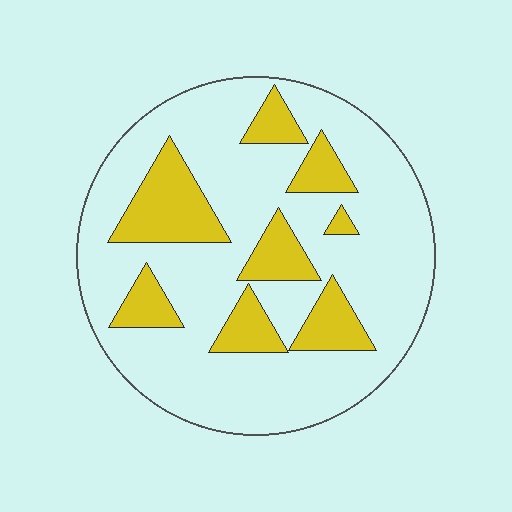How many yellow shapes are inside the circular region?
8.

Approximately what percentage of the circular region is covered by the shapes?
Approximately 25%.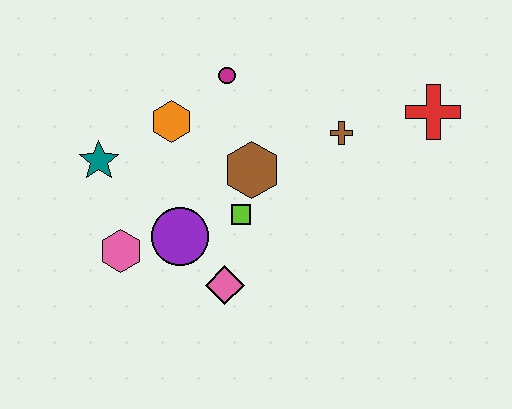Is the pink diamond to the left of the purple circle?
No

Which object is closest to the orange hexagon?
The magenta circle is closest to the orange hexagon.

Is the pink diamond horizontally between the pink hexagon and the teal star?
No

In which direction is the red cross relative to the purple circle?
The red cross is to the right of the purple circle.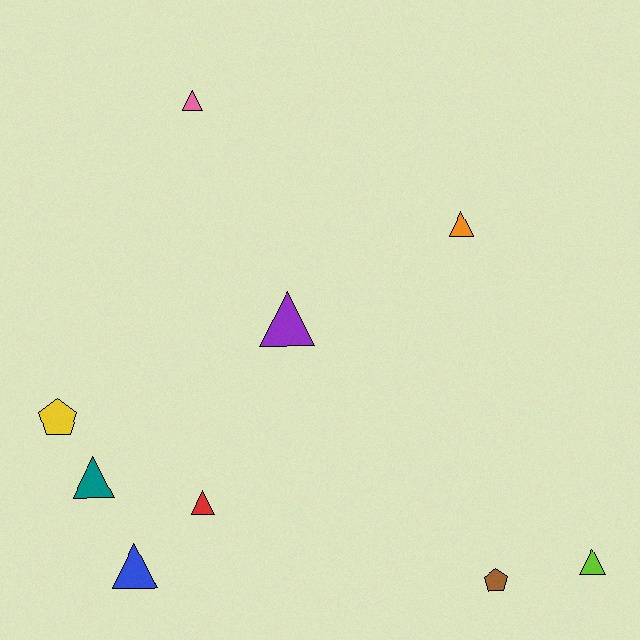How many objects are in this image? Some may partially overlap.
There are 9 objects.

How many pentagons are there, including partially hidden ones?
There are 2 pentagons.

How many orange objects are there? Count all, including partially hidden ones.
There is 1 orange object.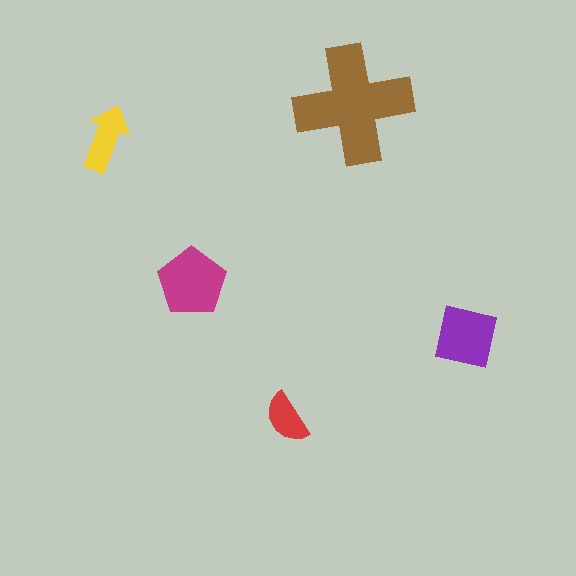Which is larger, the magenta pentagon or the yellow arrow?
The magenta pentagon.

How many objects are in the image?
There are 5 objects in the image.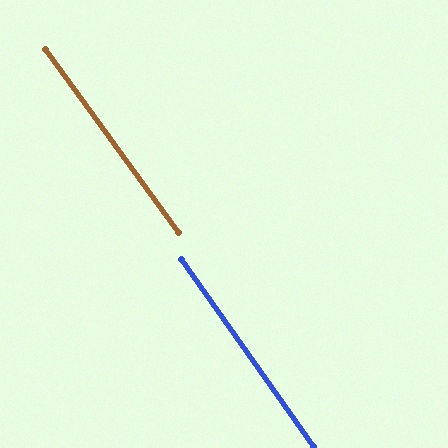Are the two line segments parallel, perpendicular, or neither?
Parallel — their directions differ by only 0.9°.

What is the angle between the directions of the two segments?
Approximately 1 degree.